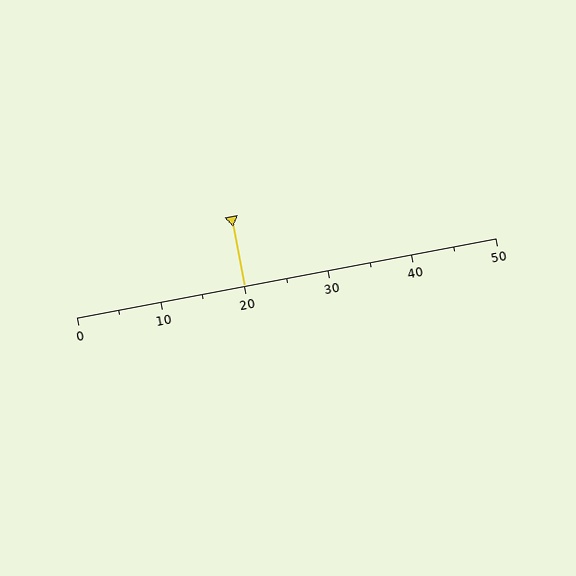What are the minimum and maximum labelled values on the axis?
The axis runs from 0 to 50.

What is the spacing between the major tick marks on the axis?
The major ticks are spaced 10 apart.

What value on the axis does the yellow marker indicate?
The marker indicates approximately 20.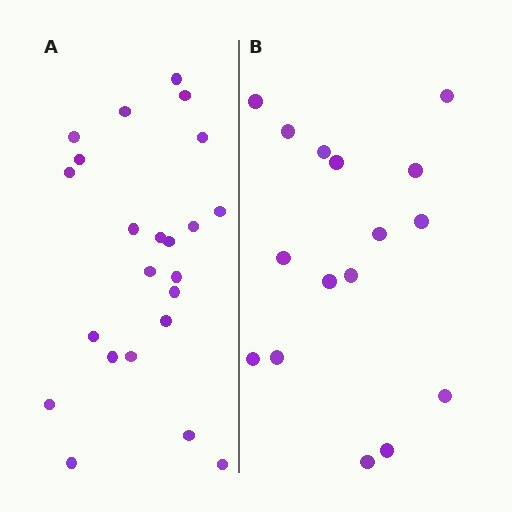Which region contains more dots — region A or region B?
Region A (the left region) has more dots.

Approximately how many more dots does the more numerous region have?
Region A has roughly 8 or so more dots than region B.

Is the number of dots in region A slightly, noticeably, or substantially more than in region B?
Region A has noticeably more, but not dramatically so. The ratio is roughly 1.4 to 1.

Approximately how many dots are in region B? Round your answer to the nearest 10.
About 20 dots. (The exact count is 16, which rounds to 20.)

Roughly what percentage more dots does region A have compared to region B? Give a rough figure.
About 45% more.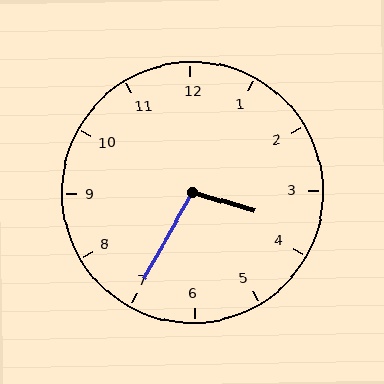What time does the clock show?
3:35.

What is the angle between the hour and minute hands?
Approximately 102 degrees.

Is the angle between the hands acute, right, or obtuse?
It is obtuse.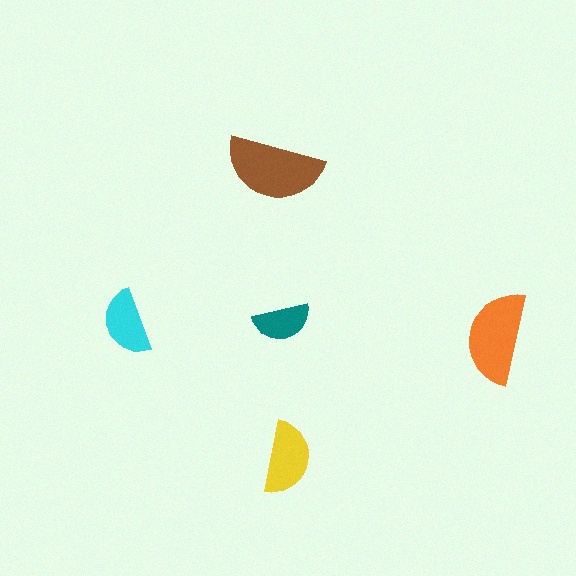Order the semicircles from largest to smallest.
the brown one, the orange one, the yellow one, the cyan one, the teal one.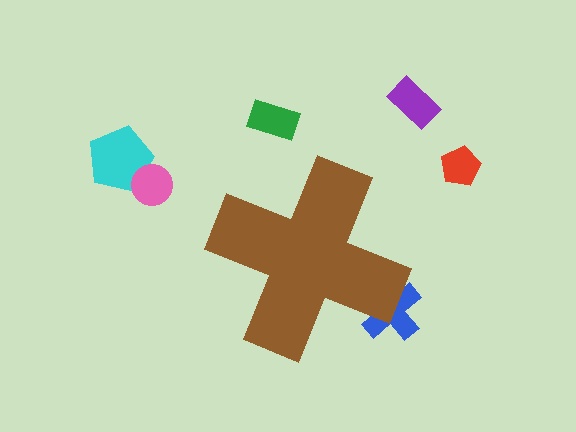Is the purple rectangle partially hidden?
No, the purple rectangle is fully visible.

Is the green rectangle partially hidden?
No, the green rectangle is fully visible.